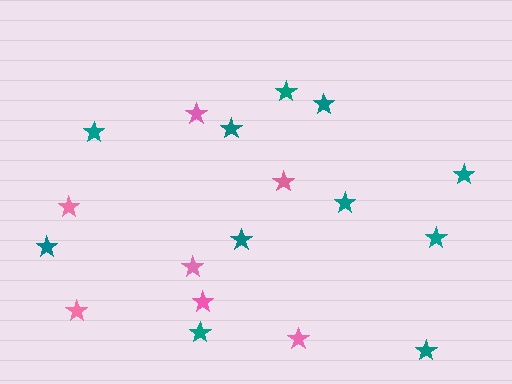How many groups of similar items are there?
There are 2 groups: one group of teal stars (11) and one group of pink stars (7).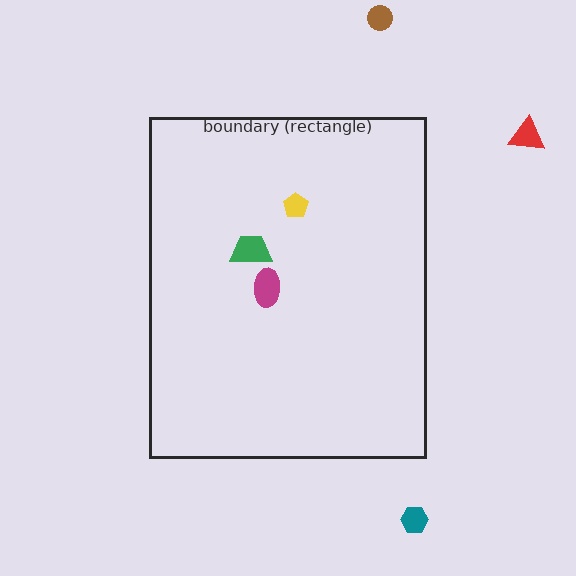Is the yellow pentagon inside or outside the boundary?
Inside.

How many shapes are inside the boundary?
3 inside, 3 outside.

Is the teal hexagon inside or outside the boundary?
Outside.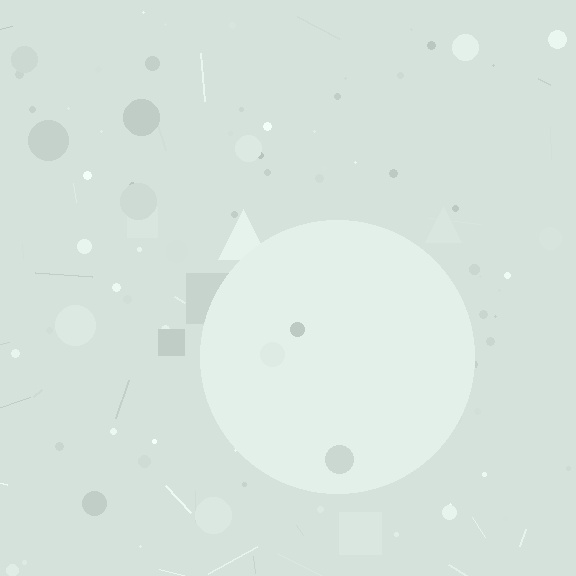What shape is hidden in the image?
A circle is hidden in the image.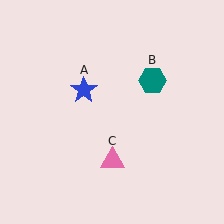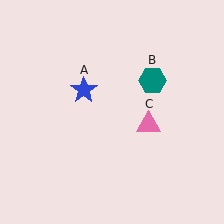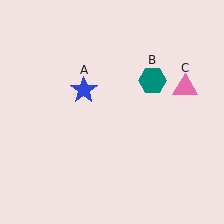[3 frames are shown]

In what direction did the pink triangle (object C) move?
The pink triangle (object C) moved up and to the right.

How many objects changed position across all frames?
1 object changed position: pink triangle (object C).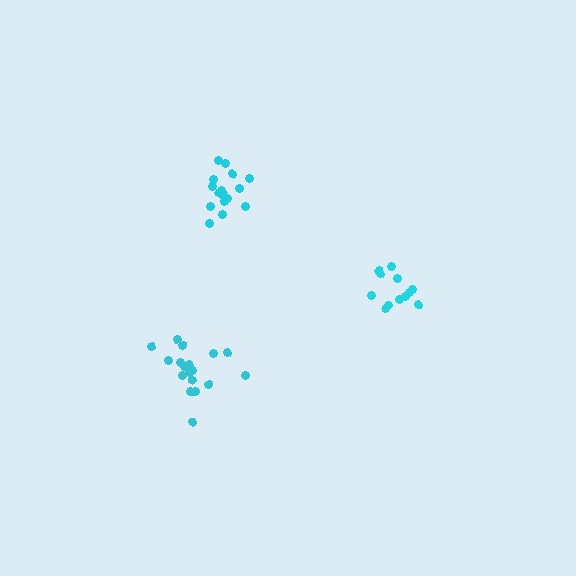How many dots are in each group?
Group 1: 17 dots, Group 2: 12 dots, Group 3: 18 dots (47 total).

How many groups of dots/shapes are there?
There are 3 groups.